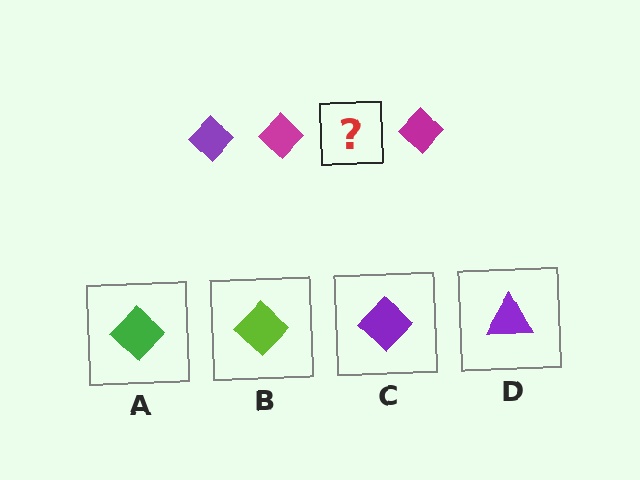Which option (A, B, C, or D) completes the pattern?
C.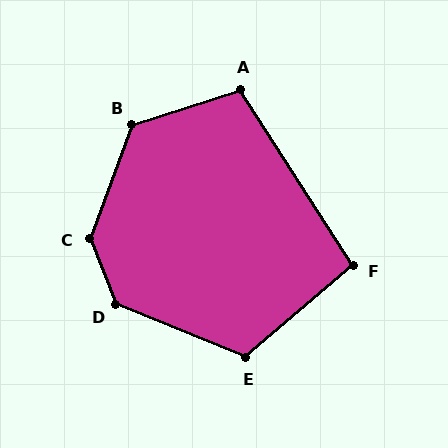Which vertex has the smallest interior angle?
F, at approximately 98 degrees.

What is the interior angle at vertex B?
Approximately 128 degrees (obtuse).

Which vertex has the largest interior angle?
C, at approximately 138 degrees.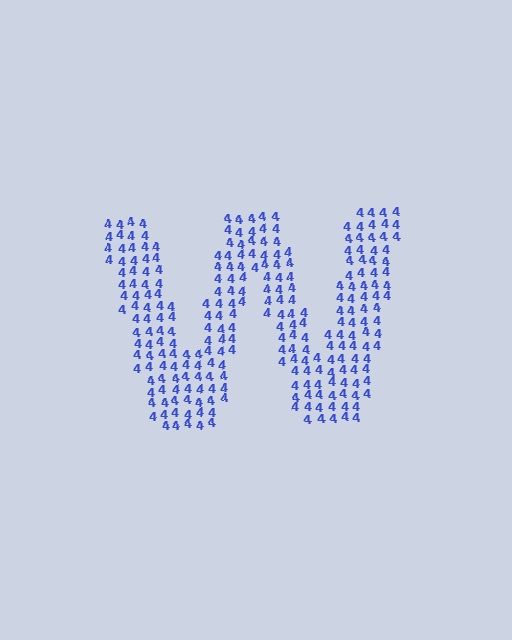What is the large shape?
The large shape is the letter W.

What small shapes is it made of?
It is made of small digit 4's.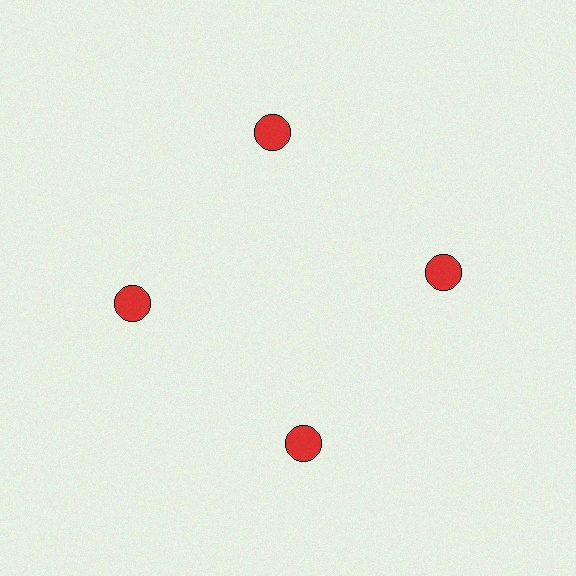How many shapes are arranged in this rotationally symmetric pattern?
There are 4 shapes, arranged in 4 groups of 1.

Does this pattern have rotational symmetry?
Yes, this pattern has 4-fold rotational symmetry. It looks the same after rotating 90 degrees around the center.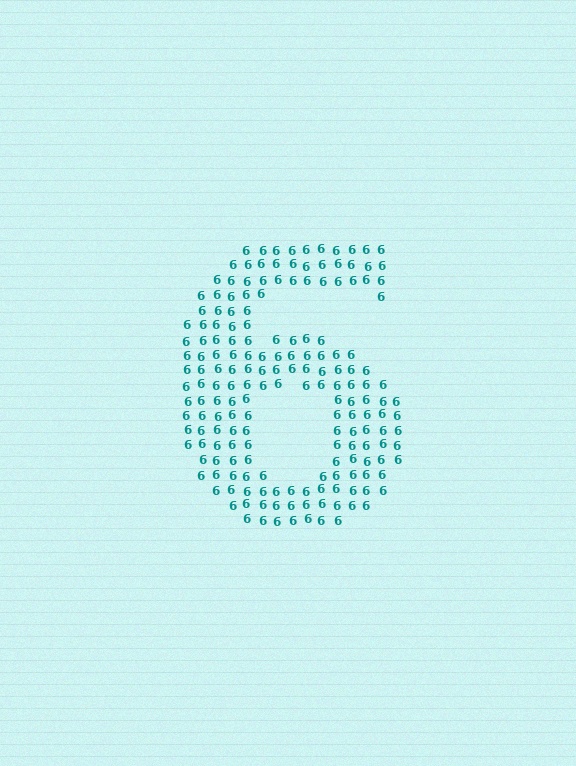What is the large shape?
The large shape is the digit 6.